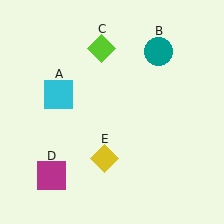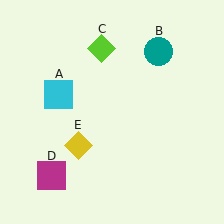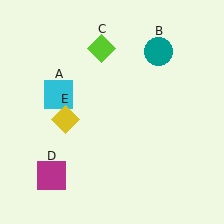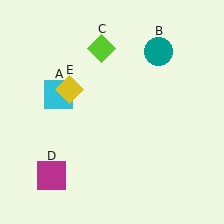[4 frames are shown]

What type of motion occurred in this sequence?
The yellow diamond (object E) rotated clockwise around the center of the scene.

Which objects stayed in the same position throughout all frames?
Cyan square (object A) and teal circle (object B) and lime diamond (object C) and magenta square (object D) remained stationary.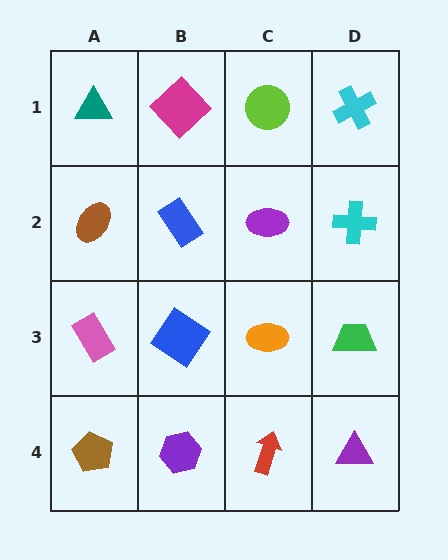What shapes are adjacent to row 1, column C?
A purple ellipse (row 2, column C), a magenta diamond (row 1, column B), a cyan cross (row 1, column D).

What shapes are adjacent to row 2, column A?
A teal triangle (row 1, column A), a pink rectangle (row 3, column A), a blue rectangle (row 2, column B).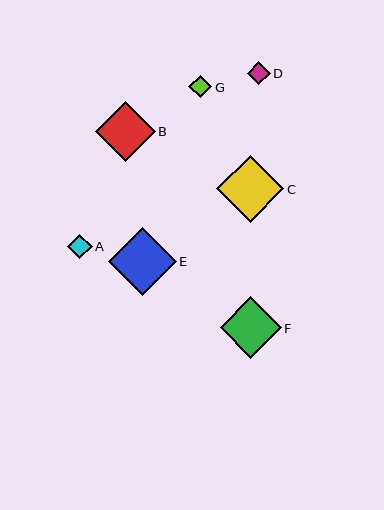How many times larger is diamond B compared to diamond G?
Diamond B is approximately 2.6 times the size of diamond G.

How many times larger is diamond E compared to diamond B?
Diamond E is approximately 1.1 times the size of diamond B.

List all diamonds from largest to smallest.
From largest to smallest: E, C, F, B, A, G, D.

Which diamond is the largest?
Diamond E is the largest with a size of approximately 68 pixels.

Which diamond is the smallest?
Diamond D is the smallest with a size of approximately 22 pixels.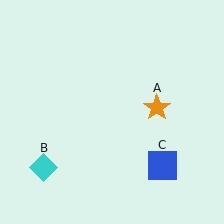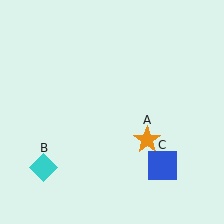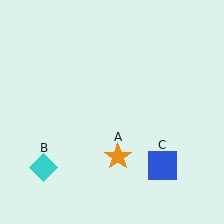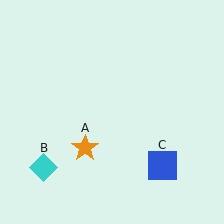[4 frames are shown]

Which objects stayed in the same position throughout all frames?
Cyan diamond (object B) and blue square (object C) remained stationary.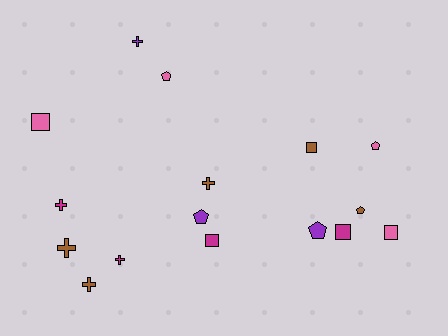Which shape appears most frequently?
Cross, with 6 objects.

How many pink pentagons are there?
There are 2 pink pentagons.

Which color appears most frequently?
Brown, with 5 objects.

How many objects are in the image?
There are 16 objects.